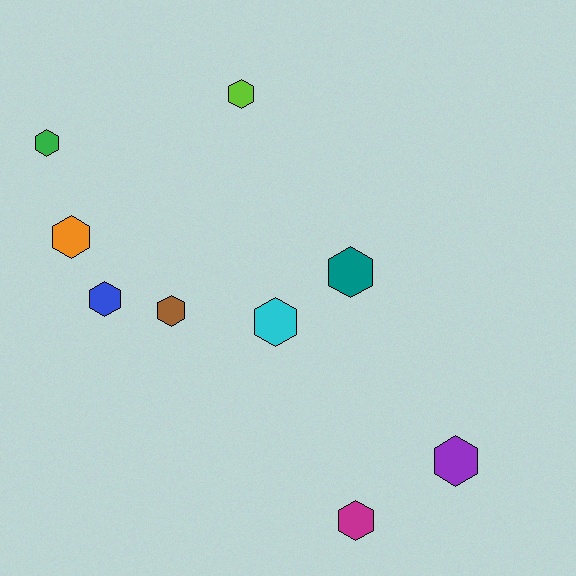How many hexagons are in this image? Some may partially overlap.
There are 9 hexagons.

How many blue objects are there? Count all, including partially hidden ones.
There is 1 blue object.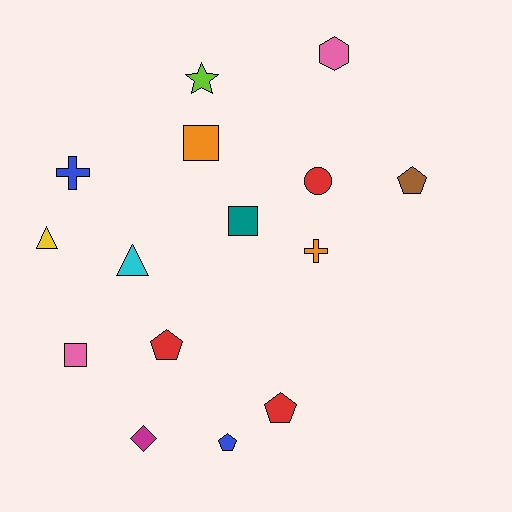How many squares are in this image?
There are 3 squares.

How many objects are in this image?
There are 15 objects.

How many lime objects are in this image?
There is 1 lime object.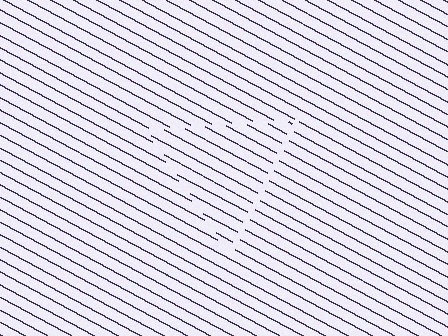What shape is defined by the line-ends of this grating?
An illusory triangle. The interior of the shape contains the same grating, shifted by half a period — the contour is defined by the phase discontinuity where line-ends from the inner and outer gratings abut.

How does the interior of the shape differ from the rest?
The interior of the shape contains the same grating, shifted by half a period — the contour is defined by the phase discontinuity where line-ends from the inner and outer gratings abut.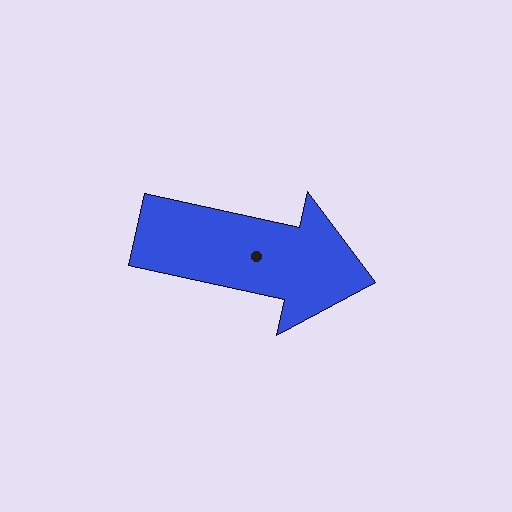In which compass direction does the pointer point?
East.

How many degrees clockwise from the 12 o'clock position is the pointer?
Approximately 102 degrees.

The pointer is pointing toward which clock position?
Roughly 3 o'clock.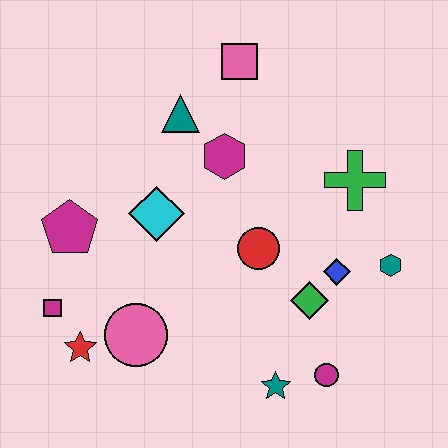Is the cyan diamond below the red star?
No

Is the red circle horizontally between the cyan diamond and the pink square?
No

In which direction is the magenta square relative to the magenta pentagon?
The magenta square is below the magenta pentagon.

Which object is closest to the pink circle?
The red star is closest to the pink circle.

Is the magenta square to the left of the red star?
Yes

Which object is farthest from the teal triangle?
The magenta circle is farthest from the teal triangle.